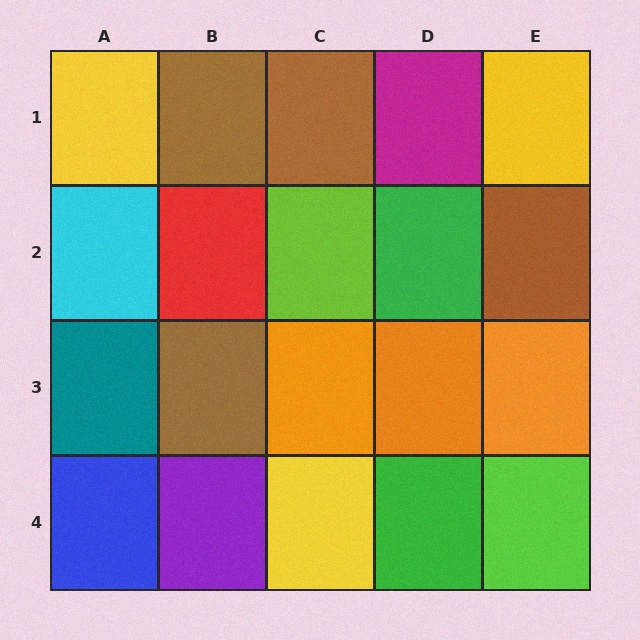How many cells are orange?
3 cells are orange.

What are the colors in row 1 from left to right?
Yellow, brown, brown, magenta, yellow.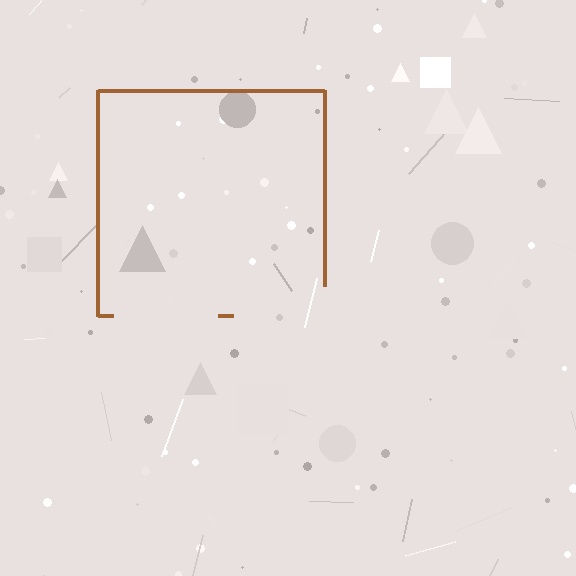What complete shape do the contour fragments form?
The contour fragments form a square.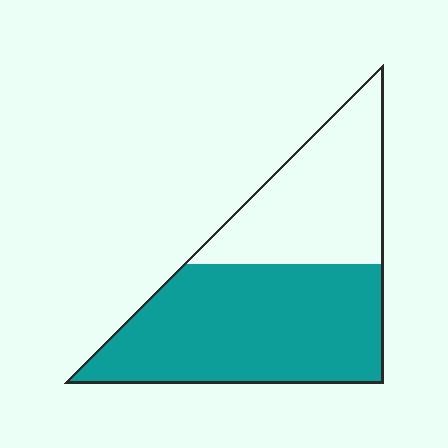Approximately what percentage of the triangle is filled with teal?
Approximately 60%.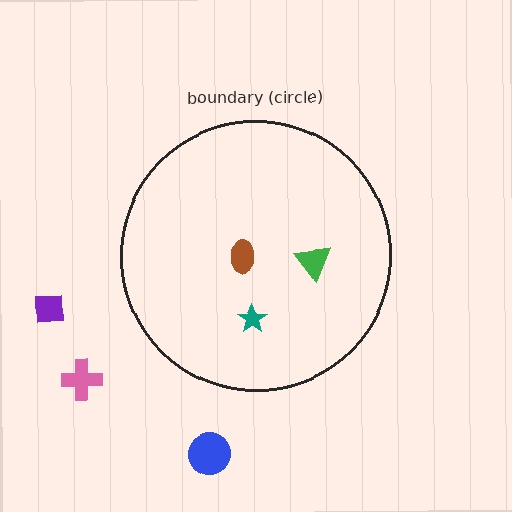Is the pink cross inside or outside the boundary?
Outside.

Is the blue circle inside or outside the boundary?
Outside.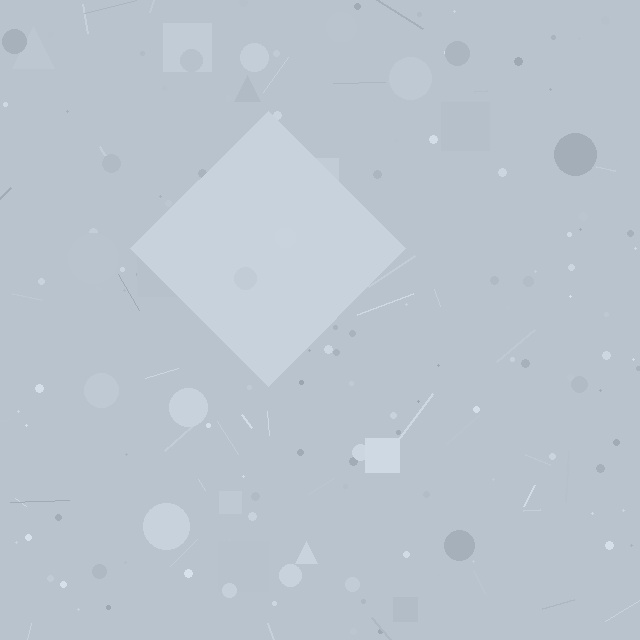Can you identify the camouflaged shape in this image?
The camouflaged shape is a diamond.